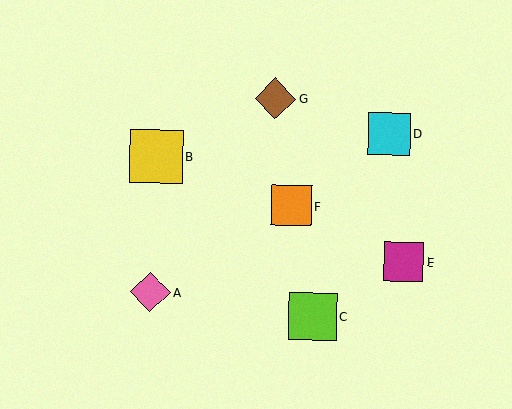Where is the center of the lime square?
The center of the lime square is at (312, 317).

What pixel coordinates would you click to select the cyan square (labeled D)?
Click at (389, 134) to select the cyan square D.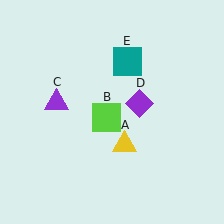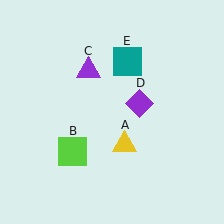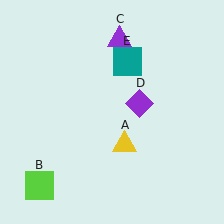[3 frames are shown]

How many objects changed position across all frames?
2 objects changed position: lime square (object B), purple triangle (object C).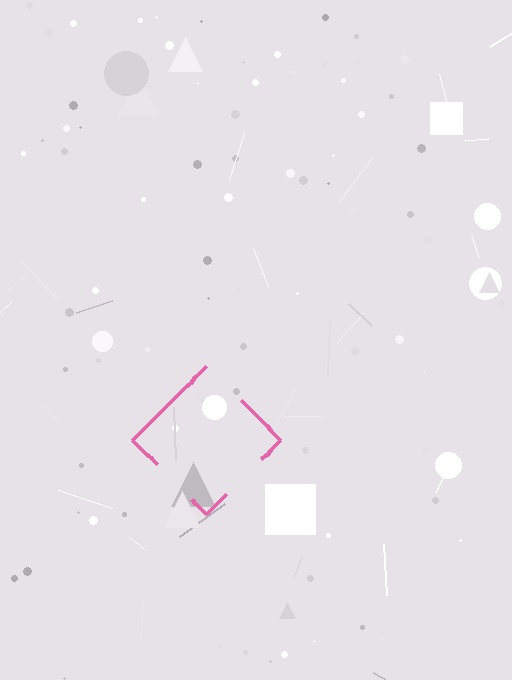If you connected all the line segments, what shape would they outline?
They would outline a diamond.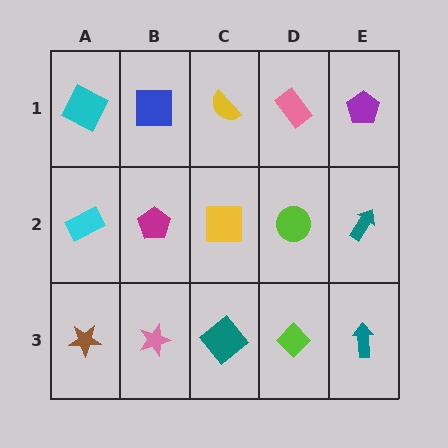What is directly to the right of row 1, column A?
A blue square.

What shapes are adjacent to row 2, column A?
A cyan square (row 1, column A), a brown star (row 3, column A), a magenta pentagon (row 2, column B).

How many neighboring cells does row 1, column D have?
3.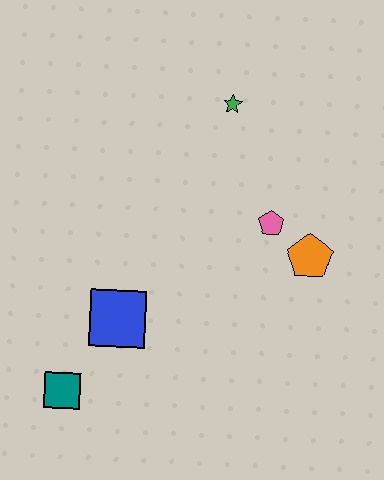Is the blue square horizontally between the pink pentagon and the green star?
No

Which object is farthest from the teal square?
The green star is farthest from the teal square.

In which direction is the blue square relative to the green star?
The blue square is below the green star.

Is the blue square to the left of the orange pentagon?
Yes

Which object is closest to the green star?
The pink pentagon is closest to the green star.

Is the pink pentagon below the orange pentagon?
No